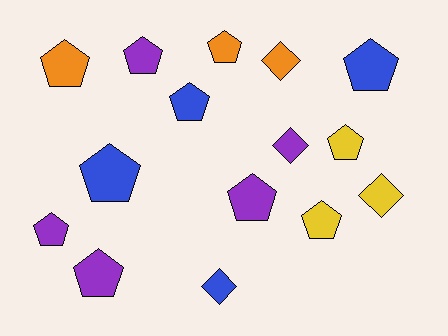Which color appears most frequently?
Purple, with 5 objects.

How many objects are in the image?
There are 15 objects.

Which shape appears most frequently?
Pentagon, with 11 objects.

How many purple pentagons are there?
There are 4 purple pentagons.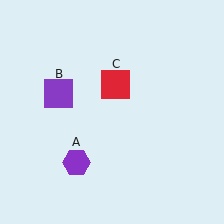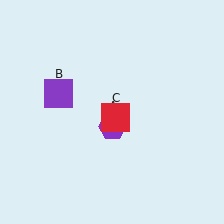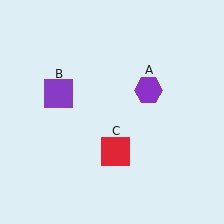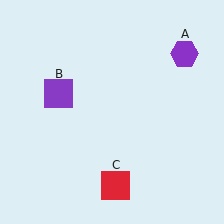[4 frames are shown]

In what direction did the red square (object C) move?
The red square (object C) moved down.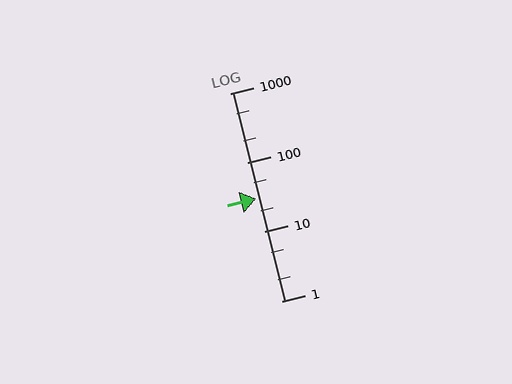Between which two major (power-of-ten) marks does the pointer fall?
The pointer is between 10 and 100.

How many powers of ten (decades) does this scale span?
The scale spans 3 decades, from 1 to 1000.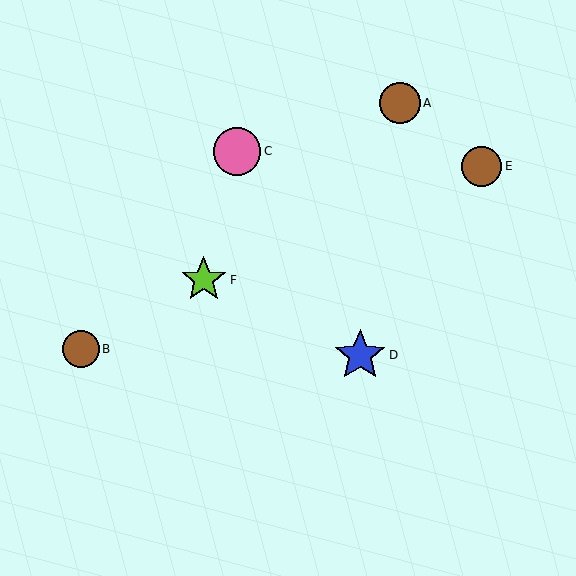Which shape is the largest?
The blue star (labeled D) is the largest.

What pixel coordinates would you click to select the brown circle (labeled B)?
Click at (81, 349) to select the brown circle B.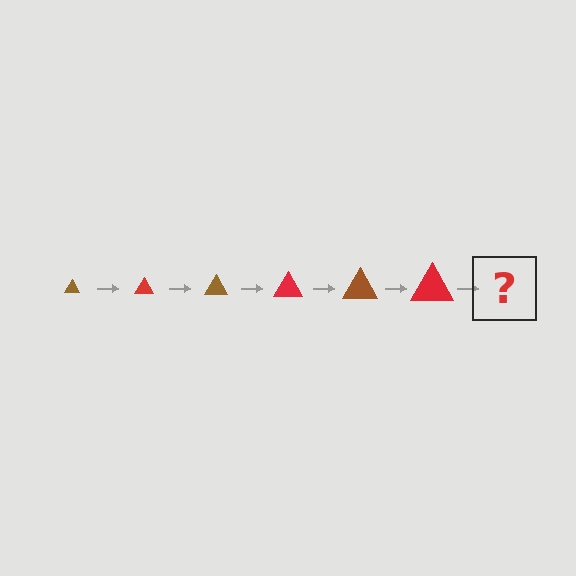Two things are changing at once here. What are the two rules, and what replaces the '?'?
The two rules are that the triangle grows larger each step and the color cycles through brown and red. The '?' should be a brown triangle, larger than the previous one.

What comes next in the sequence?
The next element should be a brown triangle, larger than the previous one.